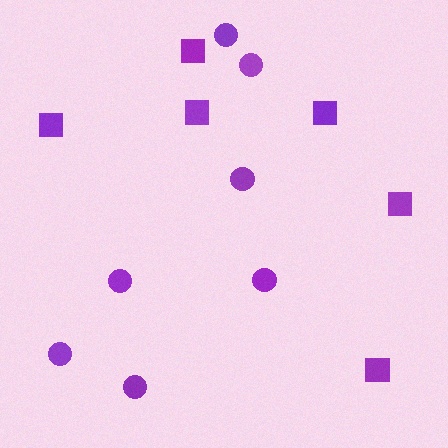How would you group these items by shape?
There are 2 groups: one group of circles (7) and one group of squares (6).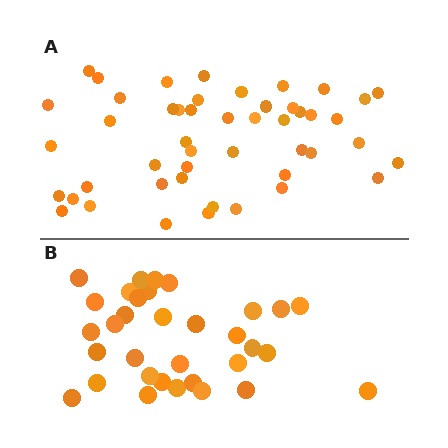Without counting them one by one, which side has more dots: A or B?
Region A (the top region) has more dots.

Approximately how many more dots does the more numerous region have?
Region A has approximately 15 more dots than region B.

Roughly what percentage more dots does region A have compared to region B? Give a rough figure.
About 45% more.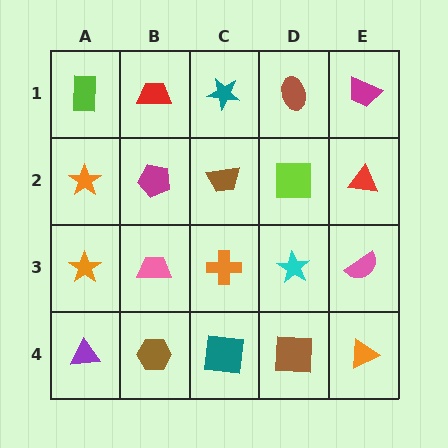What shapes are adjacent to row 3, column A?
An orange star (row 2, column A), a purple triangle (row 4, column A), a pink trapezoid (row 3, column B).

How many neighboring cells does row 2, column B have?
4.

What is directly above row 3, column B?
A magenta pentagon.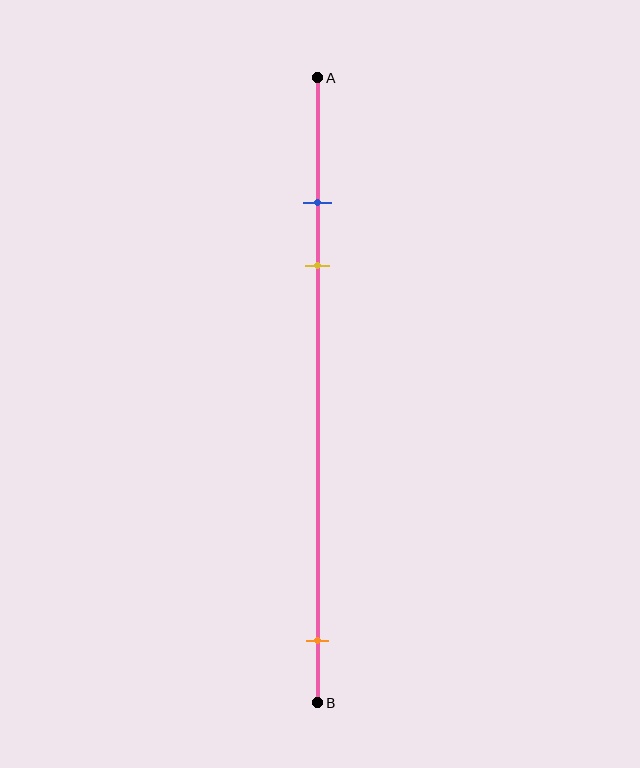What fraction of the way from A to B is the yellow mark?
The yellow mark is approximately 30% (0.3) of the way from A to B.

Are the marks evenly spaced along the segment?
No, the marks are not evenly spaced.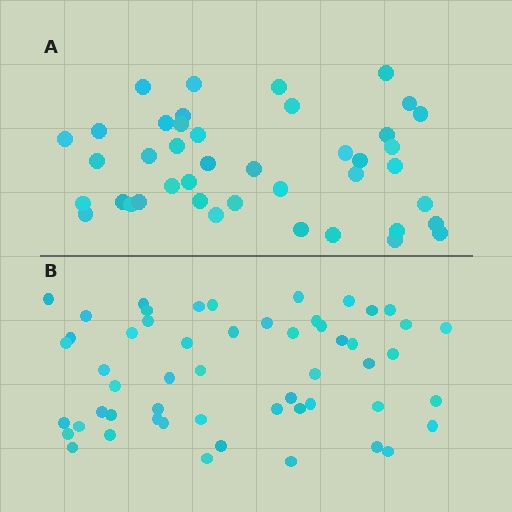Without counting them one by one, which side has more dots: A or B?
Region B (the bottom region) has more dots.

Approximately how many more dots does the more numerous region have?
Region B has roughly 12 or so more dots than region A.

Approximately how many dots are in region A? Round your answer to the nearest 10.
About 40 dots. (The exact count is 42, which rounds to 40.)